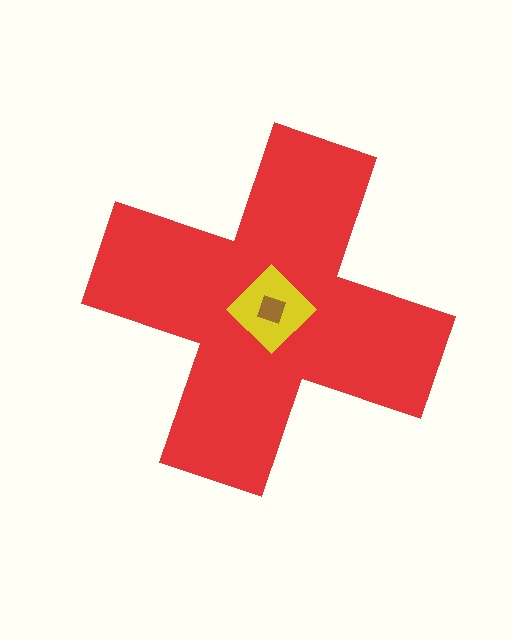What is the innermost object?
The brown square.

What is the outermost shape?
The red cross.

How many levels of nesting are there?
3.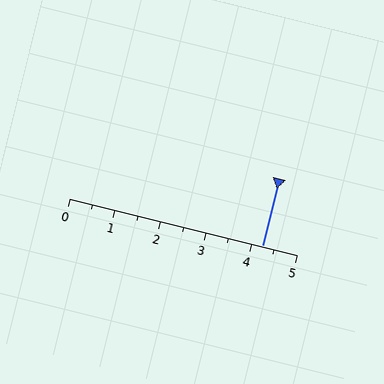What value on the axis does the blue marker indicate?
The marker indicates approximately 4.2.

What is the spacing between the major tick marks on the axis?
The major ticks are spaced 1 apart.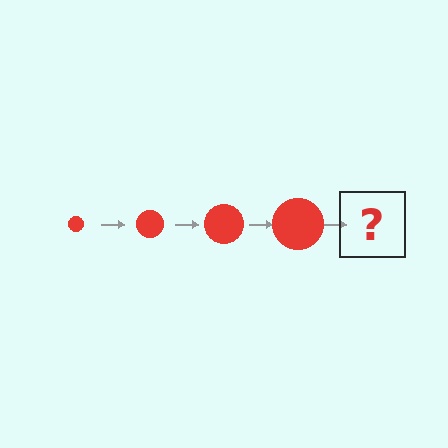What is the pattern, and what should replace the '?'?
The pattern is that the circle gets progressively larger each step. The '?' should be a red circle, larger than the previous one.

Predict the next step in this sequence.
The next step is a red circle, larger than the previous one.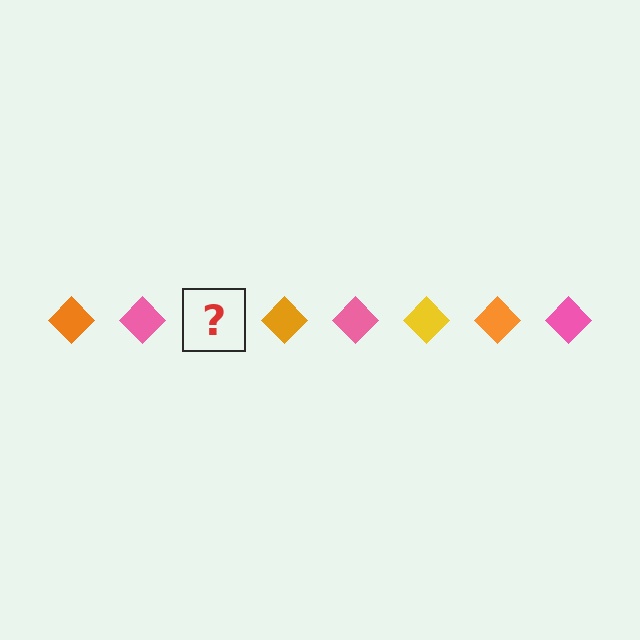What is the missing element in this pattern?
The missing element is a yellow diamond.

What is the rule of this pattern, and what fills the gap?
The rule is that the pattern cycles through orange, pink, yellow diamonds. The gap should be filled with a yellow diamond.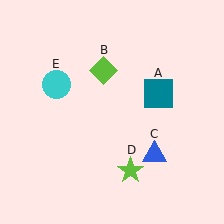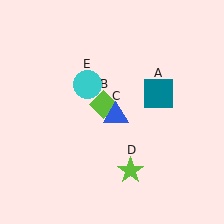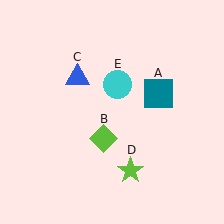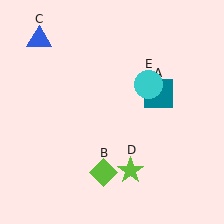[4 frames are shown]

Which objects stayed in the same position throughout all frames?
Teal square (object A) and lime star (object D) remained stationary.